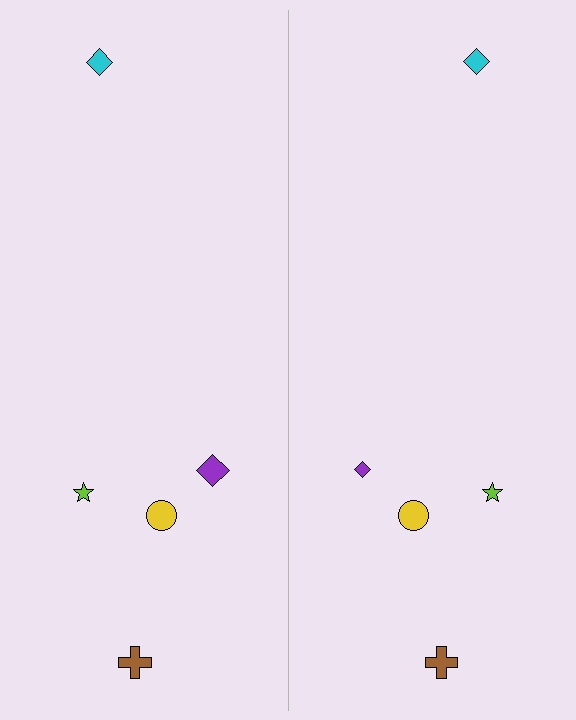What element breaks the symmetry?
The purple diamond on the right side has a different size than its mirror counterpart.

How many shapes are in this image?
There are 10 shapes in this image.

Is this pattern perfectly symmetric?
No, the pattern is not perfectly symmetric. The purple diamond on the right side has a different size than its mirror counterpart.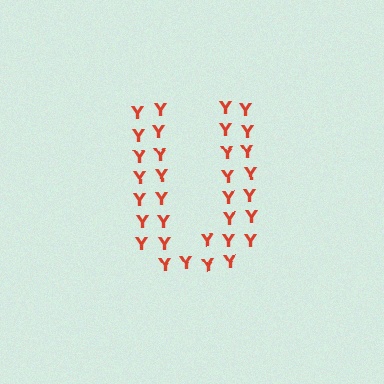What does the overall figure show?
The overall figure shows the letter U.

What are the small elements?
The small elements are letter Y's.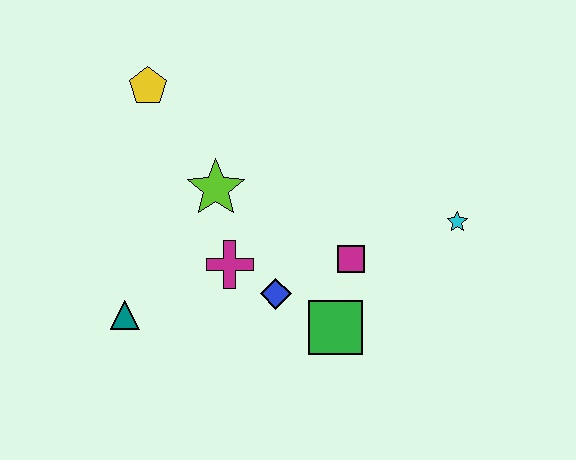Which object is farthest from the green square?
The yellow pentagon is farthest from the green square.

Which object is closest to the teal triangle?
The magenta cross is closest to the teal triangle.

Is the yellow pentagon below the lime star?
No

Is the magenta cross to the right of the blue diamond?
No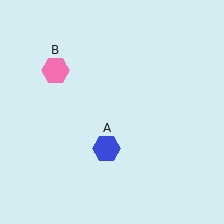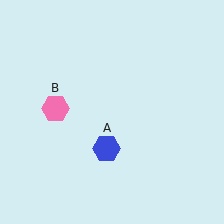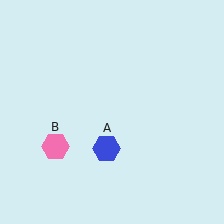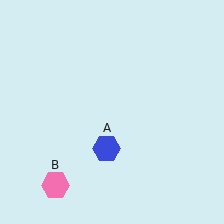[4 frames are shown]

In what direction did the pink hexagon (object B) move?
The pink hexagon (object B) moved down.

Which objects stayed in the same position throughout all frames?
Blue hexagon (object A) remained stationary.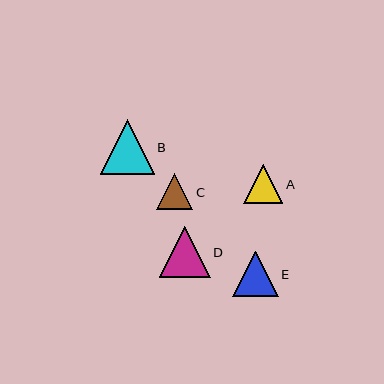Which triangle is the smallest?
Triangle C is the smallest with a size of approximately 36 pixels.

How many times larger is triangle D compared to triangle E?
Triangle D is approximately 1.1 times the size of triangle E.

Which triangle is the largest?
Triangle B is the largest with a size of approximately 54 pixels.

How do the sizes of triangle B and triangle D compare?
Triangle B and triangle D are approximately the same size.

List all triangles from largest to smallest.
From largest to smallest: B, D, E, A, C.